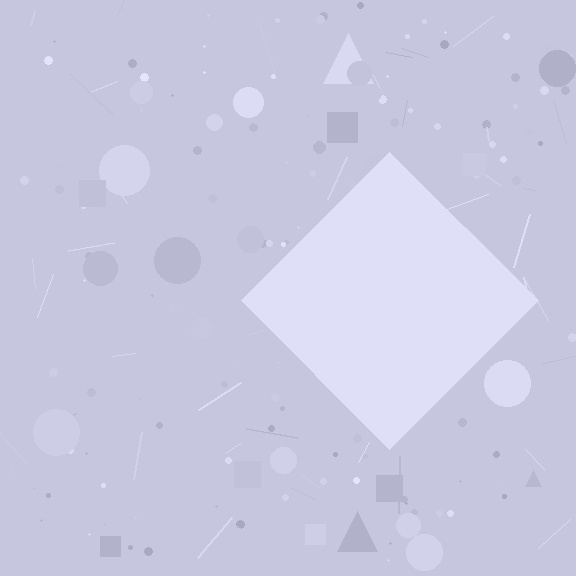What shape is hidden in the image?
A diamond is hidden in the image.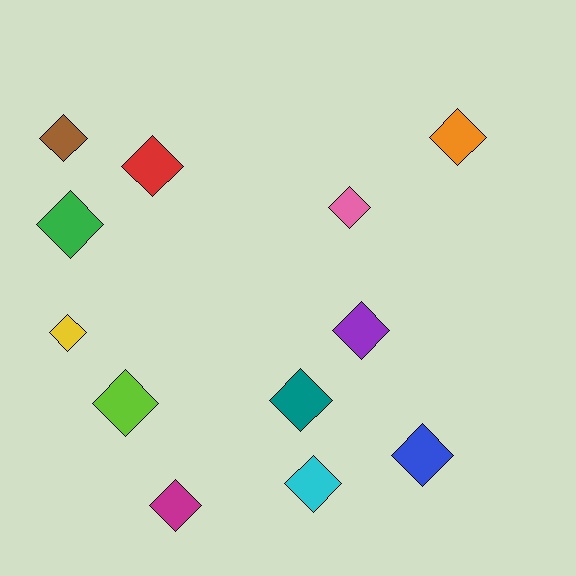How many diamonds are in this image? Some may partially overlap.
There are 12 diamonds.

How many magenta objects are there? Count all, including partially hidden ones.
There is 1 magenta object.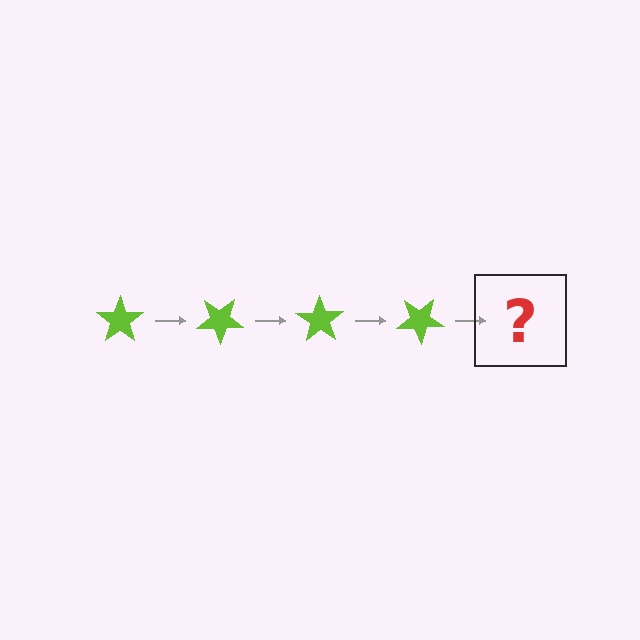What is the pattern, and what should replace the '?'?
The pattern is that the star rotates 35 degrees each step. The '?' should be a lime star rotated 140 degrees.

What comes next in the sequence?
The next element should be a lime star rotated 140 degrees.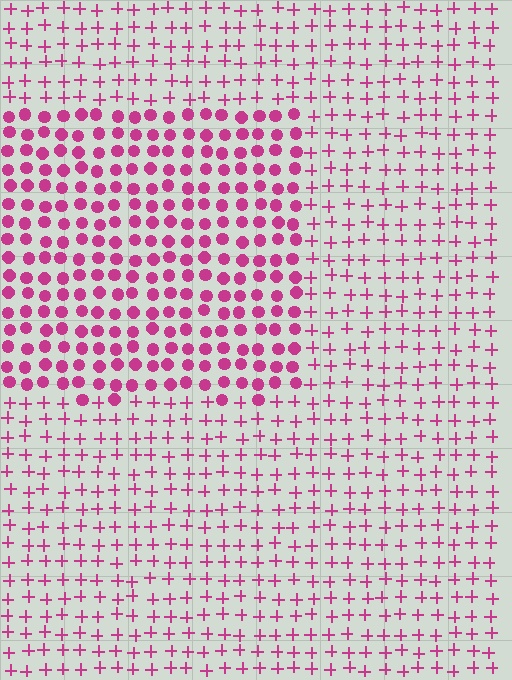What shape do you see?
I see a rectangle.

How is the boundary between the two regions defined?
The boundary is defined by a change in element shape: circles inside vs. plus signs outside. All elements share the same color and spacing.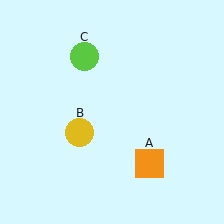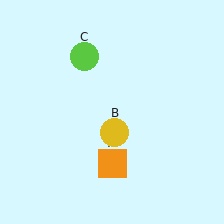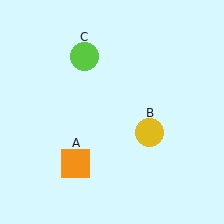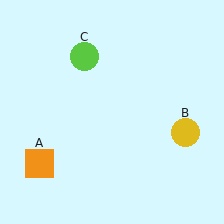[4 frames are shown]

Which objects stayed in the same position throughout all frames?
Lime circle (object C) remained stationary.